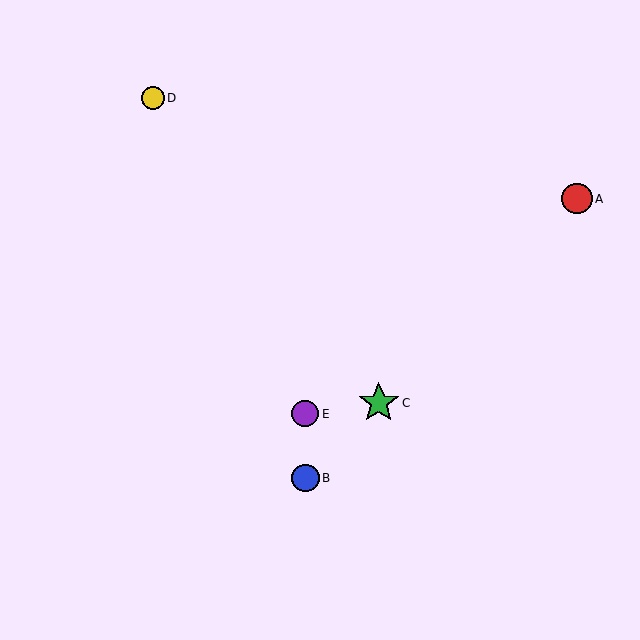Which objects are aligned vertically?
Objects B, E are aligned vertically.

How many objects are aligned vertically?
2 objects (B, E) are aligned vertically.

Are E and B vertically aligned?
Yes, both are at x≈305.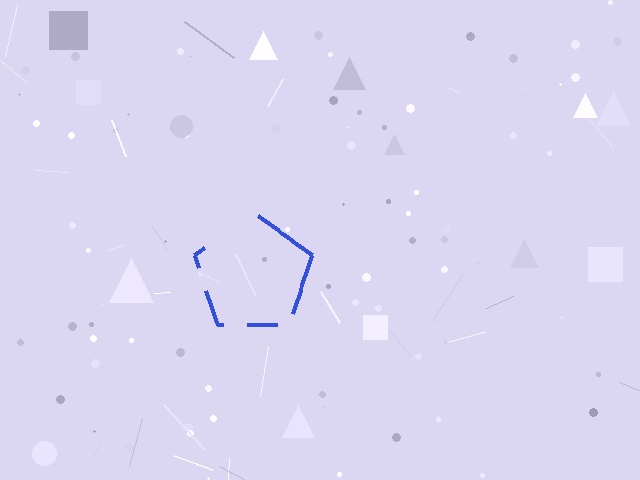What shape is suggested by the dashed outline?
The dashed outline suggests a pentagon.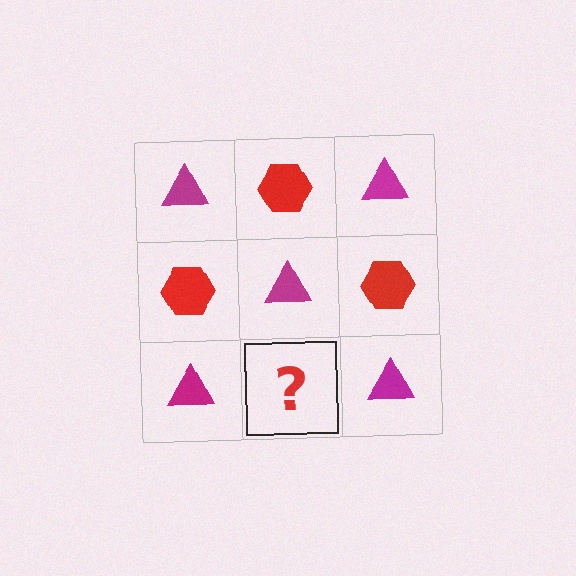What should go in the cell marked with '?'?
The missing cell should contain a red hexagon.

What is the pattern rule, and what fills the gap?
The rule is that it alternates magenta triangle and red hexagon in a checkerboard pattern. The gap should be filled with a red hexagon.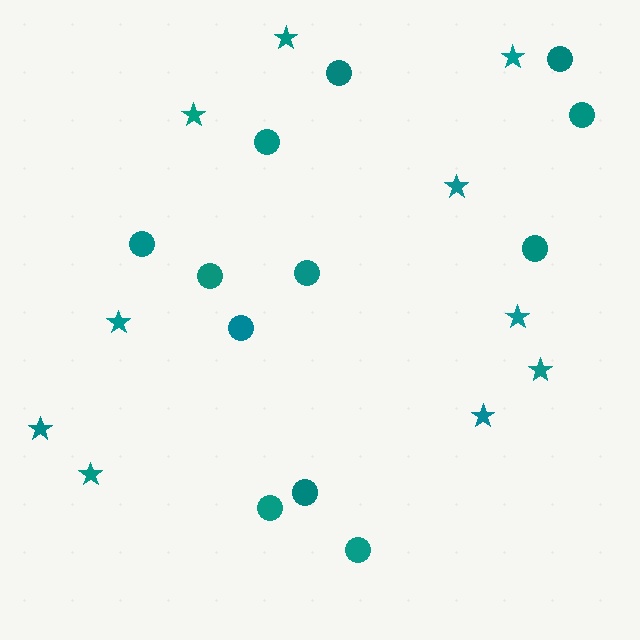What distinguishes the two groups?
There are 2 groups: one group of circles (12) and one group of stars (10).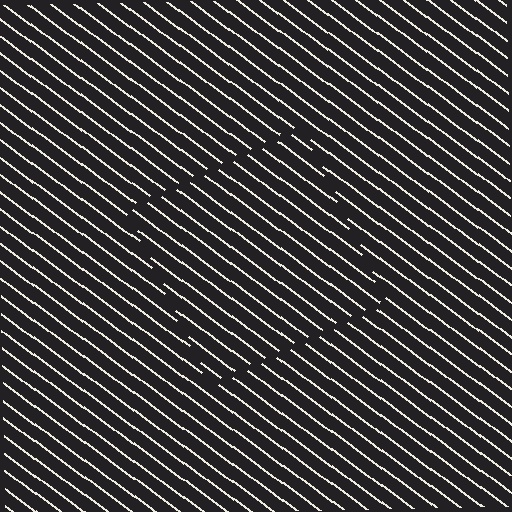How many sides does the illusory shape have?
4 sides — the line-ends trace a square.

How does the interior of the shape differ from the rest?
The interior of the shape contains the same grating, shifted by half a period — the contour is defined by the phase discontinuity where line-ends from the inner and outer gratings abut.